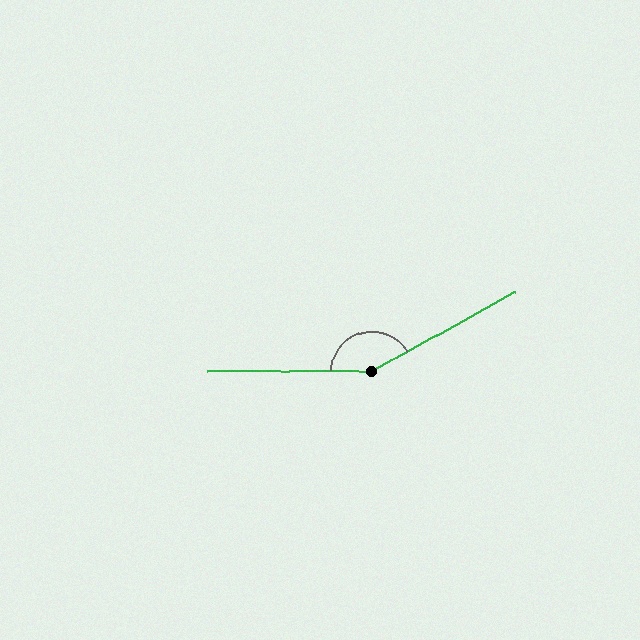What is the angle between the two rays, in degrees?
Approximately 151 degrees.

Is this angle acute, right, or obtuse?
It is obtuse.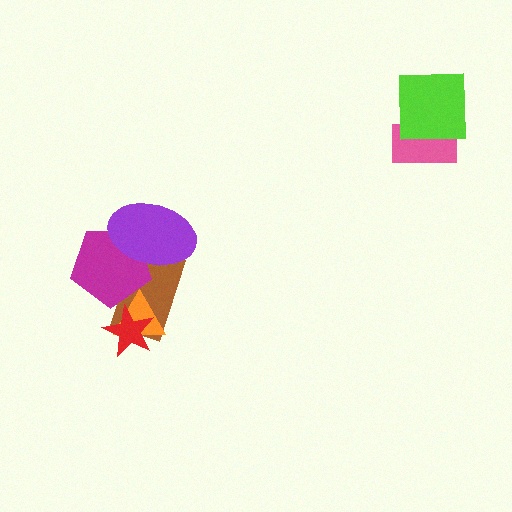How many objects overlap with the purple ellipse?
2 objects overlap with the purple ellipse.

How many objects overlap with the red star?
2 objects overlap with the red star.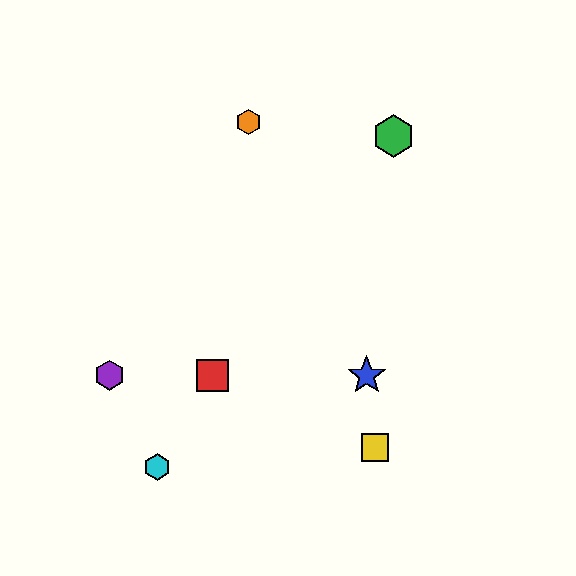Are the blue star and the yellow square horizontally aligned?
No, the blue star is at y≈375 and the yellow square is at y≈447.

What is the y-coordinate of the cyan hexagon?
The cyan hexagon is at y≈467.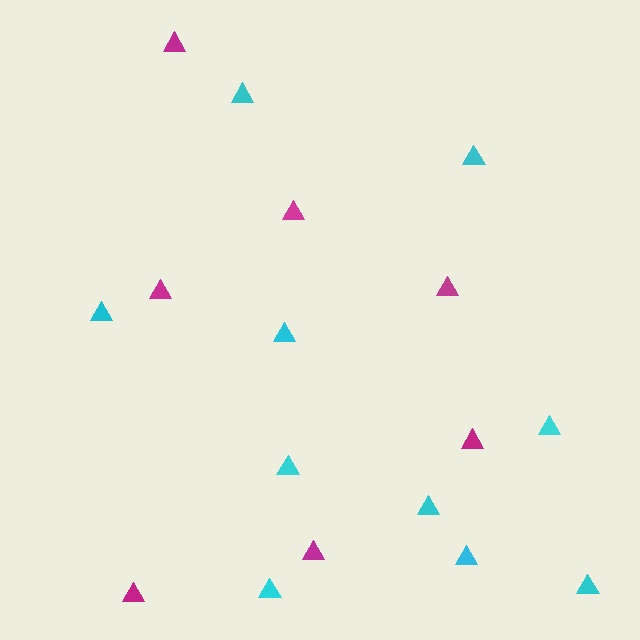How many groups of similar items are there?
There are 2 groups: one group of magenta triangles (7) and one group of cyan triangles (10).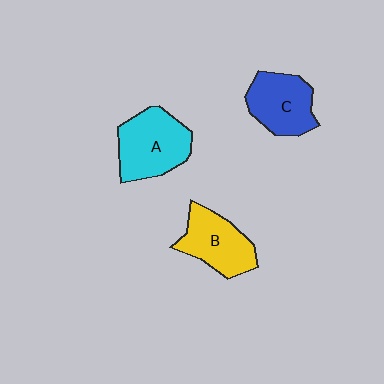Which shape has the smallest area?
Shape C (blue).